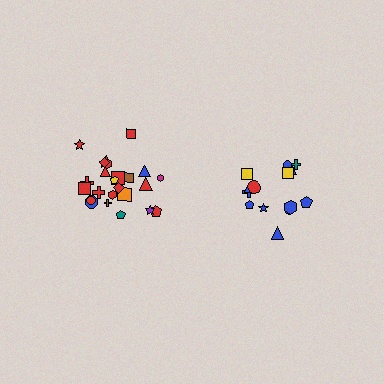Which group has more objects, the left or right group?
The left group.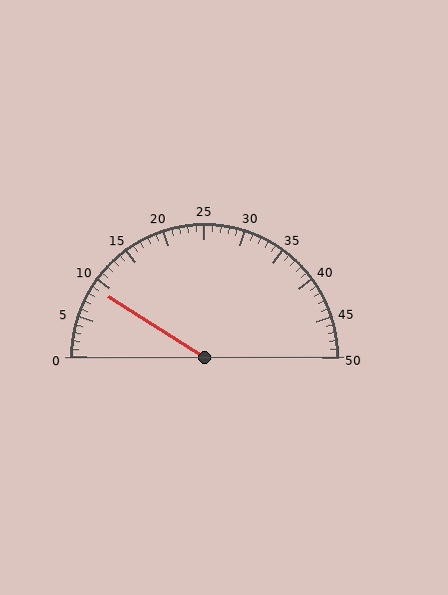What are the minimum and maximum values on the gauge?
The gauge ranges from 0 to 50.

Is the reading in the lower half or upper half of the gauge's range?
The reading is in the lower half of the range (0 to 50).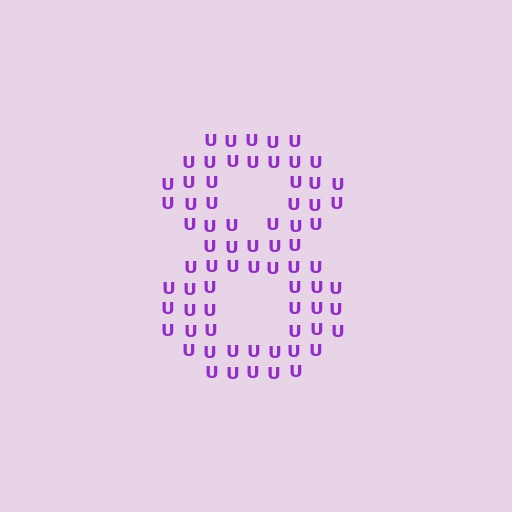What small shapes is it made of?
It is made of small letter U's.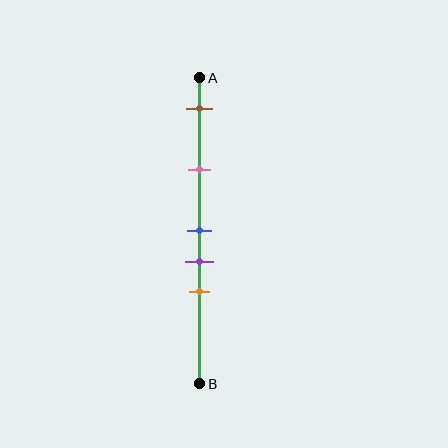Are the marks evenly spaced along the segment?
No, the marks are not evenly spaced.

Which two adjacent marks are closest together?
The blue and purple marks are the closest adjacent pair.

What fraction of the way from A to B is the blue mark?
The blue mark is approximately 50% (0.5) of the way from A to B.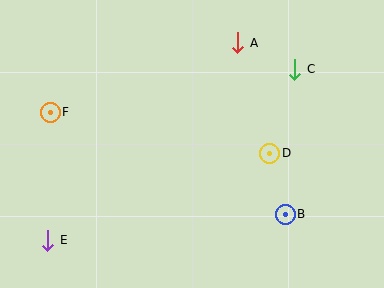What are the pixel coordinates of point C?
Point C is at (295, 69).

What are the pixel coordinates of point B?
Point B is at (285, 214).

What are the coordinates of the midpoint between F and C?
The midpoint between F and C is at (173, 91).